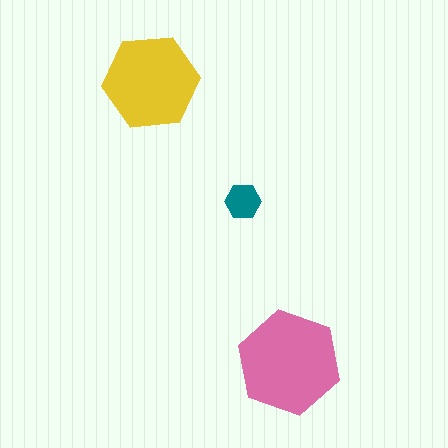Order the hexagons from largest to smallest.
the pink one, the yellow one, the teal one.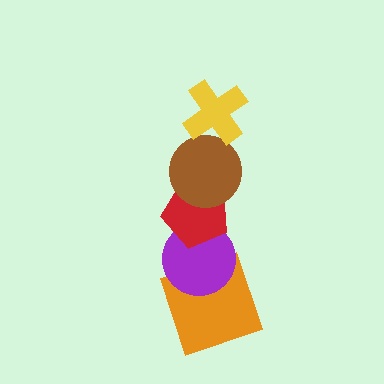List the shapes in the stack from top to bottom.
From top to bottom: the yellow cross, the brown circle, the red pentagon, the purple circle, the orange square.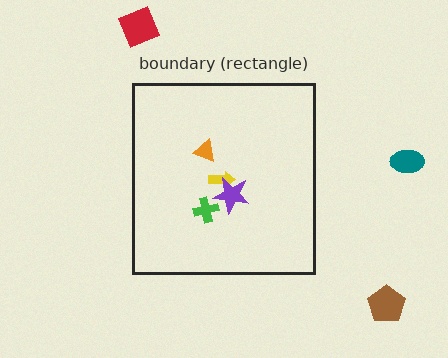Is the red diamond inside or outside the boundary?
Outside.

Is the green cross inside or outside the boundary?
Inside.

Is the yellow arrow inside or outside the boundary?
Inside.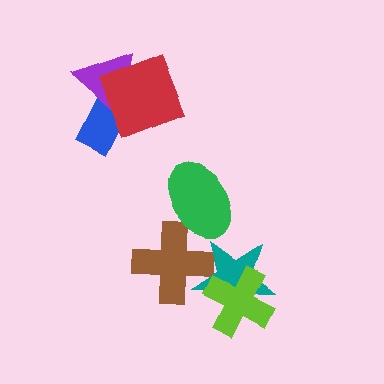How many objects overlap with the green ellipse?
1 object overlaps with the green ellipse.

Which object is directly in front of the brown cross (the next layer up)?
The teal star is directly in front of the brown cross.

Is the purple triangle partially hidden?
Yes, it is partially covered by another shape.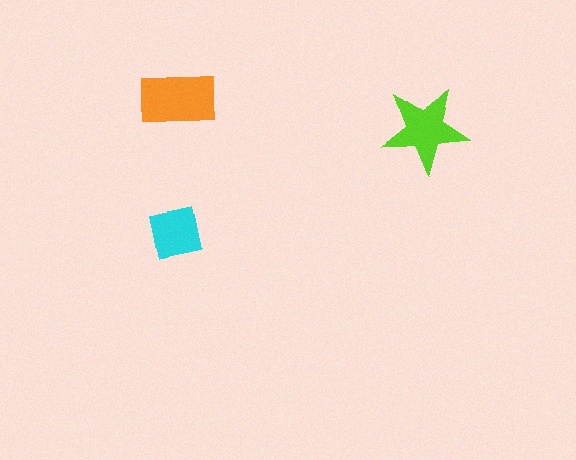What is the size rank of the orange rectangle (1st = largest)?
1st.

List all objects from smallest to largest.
The cyan square, the lime star, the orange rectangle.